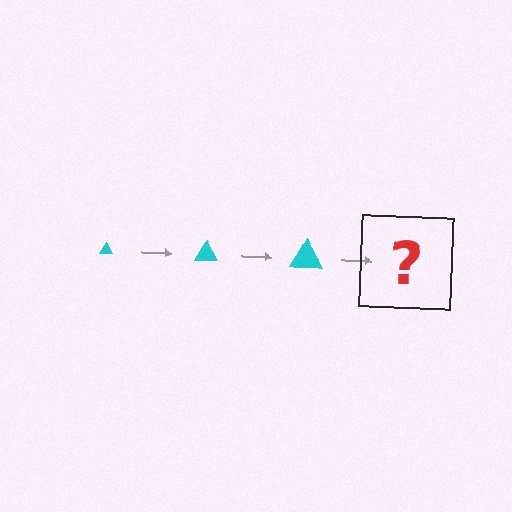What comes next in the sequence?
The next element should be a cyan triangle, larger than the previous one.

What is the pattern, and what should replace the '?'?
The pattern is that the triangle gets progressively larger each step. The '?' should be a cyan triangle, larger than the previous one.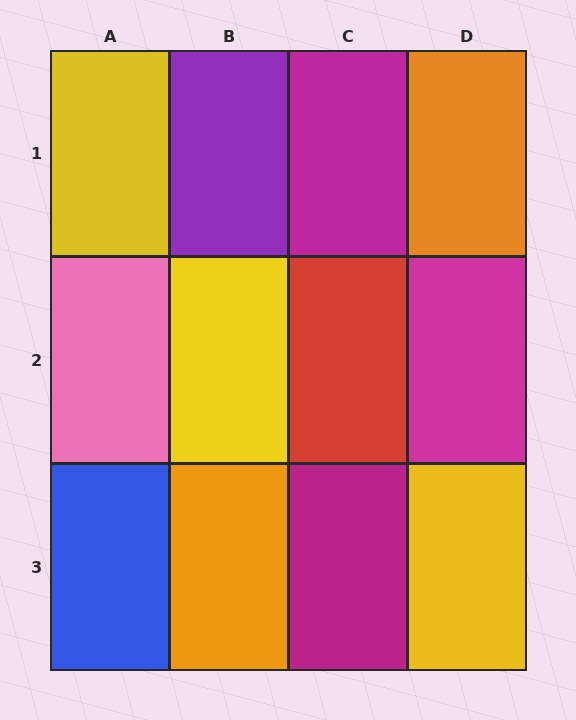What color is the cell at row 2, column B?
Yellow.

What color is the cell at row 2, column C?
Red.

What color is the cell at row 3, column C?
Magenta.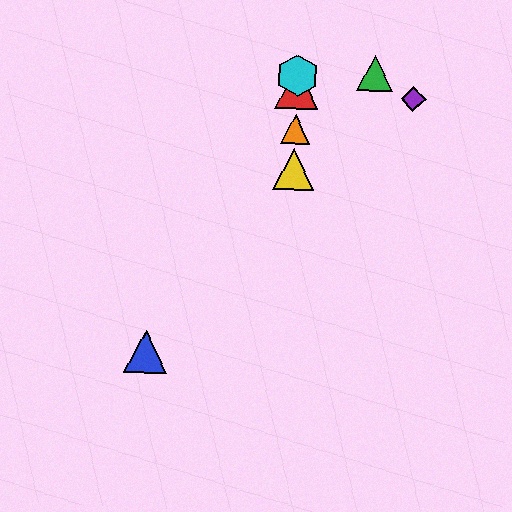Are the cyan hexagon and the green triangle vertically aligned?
No, the cyan hexagon is at x≈297 and the green triangle is at x≈375.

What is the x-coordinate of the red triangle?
The red triangle is at x≈297.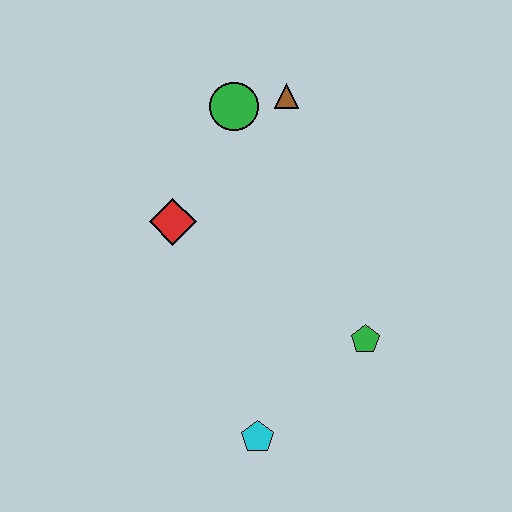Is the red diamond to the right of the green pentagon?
No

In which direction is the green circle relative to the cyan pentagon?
The green circle is above the cyan pentagon.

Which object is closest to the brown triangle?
The green circle is closest to the brown triangle.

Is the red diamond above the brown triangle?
No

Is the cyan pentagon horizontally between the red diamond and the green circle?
No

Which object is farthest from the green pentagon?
The green circle is farthest from the green pentagon.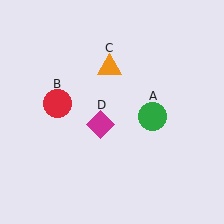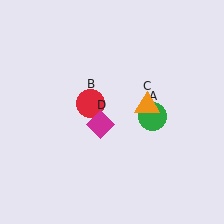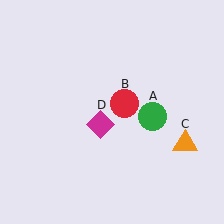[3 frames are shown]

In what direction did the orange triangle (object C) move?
The orange triangle (object C) moved down and to the right.